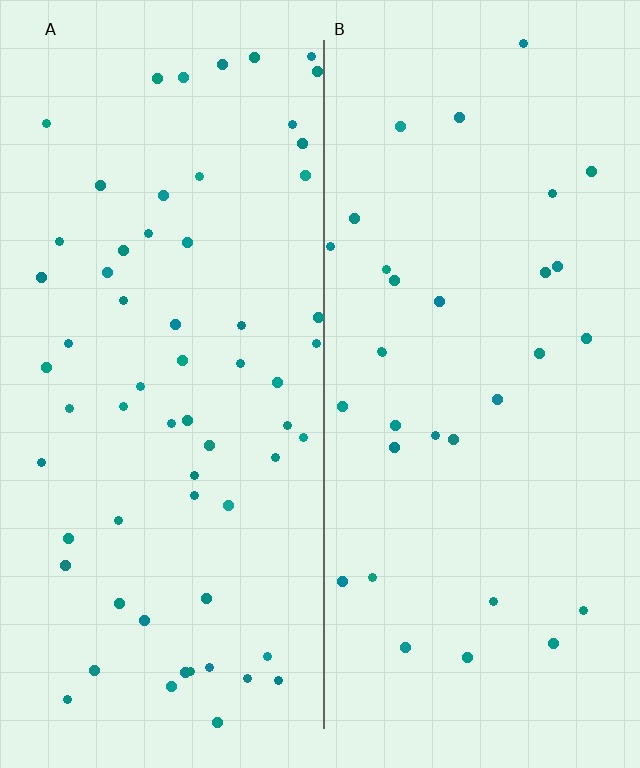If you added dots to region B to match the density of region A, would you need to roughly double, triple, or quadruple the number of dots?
Approximately double.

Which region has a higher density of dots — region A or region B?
A (the left).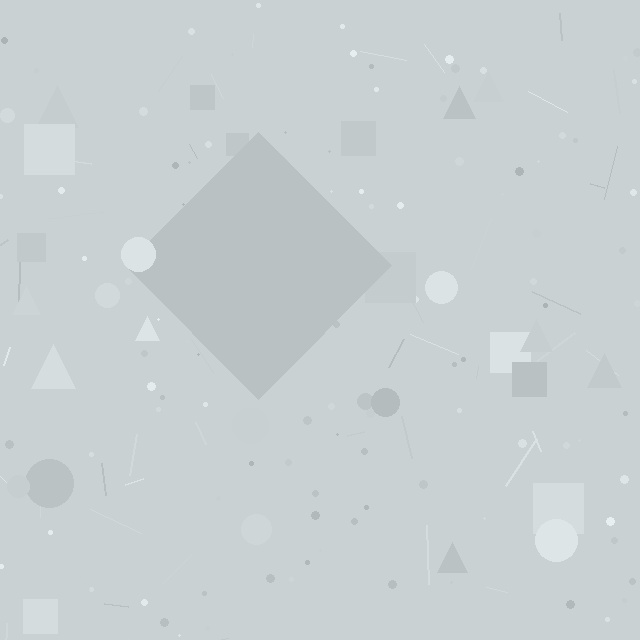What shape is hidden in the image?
A diamond is hidden in the image.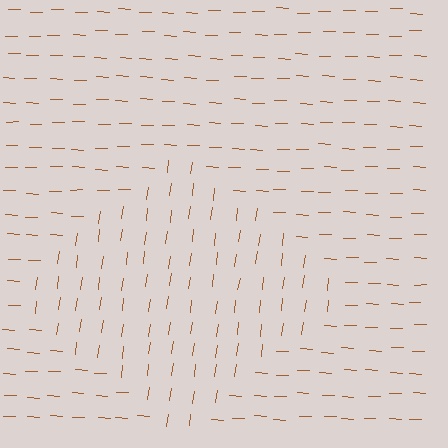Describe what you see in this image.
The image is filled with small brown line segments. A diamond region in the image has lines oriented differently from the surrounding lines, creating a visible texture boundary.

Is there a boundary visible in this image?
Yes, there is a texture boundary formed by a change in line orientation.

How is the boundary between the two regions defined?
The boundary is defined purely by a change in line orientation (approximately 85 degrees difference). All lines are the same color and thickness.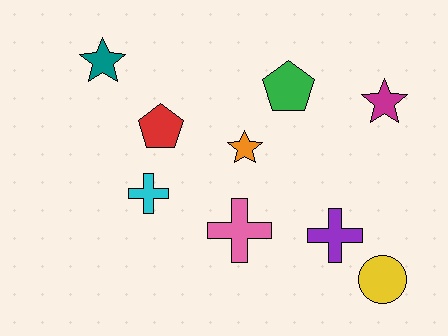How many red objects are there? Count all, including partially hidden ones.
There is 1 red object.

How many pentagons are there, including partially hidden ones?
There are 2 pentagons.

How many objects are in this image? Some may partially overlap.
There are 9 objects.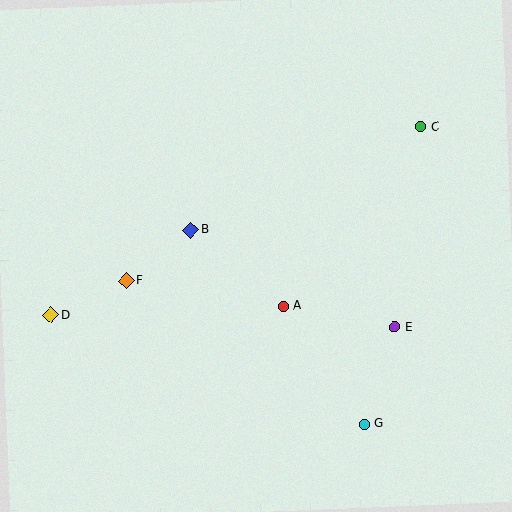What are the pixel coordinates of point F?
Point F is at (126, 281).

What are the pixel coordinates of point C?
Point C is at (420, 127).